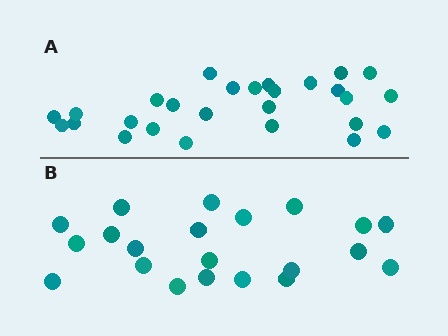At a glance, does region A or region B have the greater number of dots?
Region A (the top region) has more dots.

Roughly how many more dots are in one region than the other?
Region A has about 6 more dots than region B.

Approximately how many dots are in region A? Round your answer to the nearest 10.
About 30 dots. (The exact count is 27, which rounds to 30.)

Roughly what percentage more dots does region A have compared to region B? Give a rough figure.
About 30% more.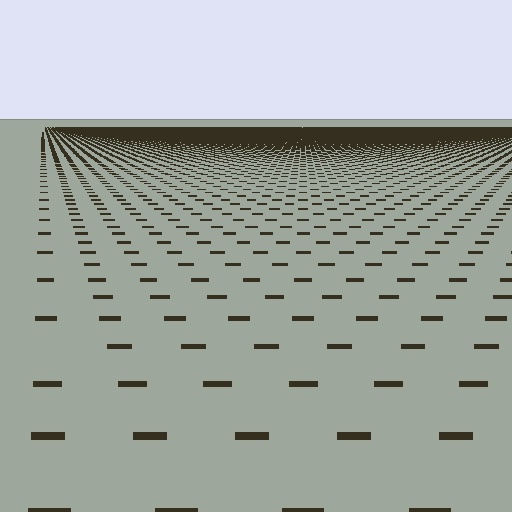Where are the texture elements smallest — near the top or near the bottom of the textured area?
Near the top.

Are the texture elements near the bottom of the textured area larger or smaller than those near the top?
Larger. Near the bottom, elements are closer to the viewer and appear at a bigger on-screen size.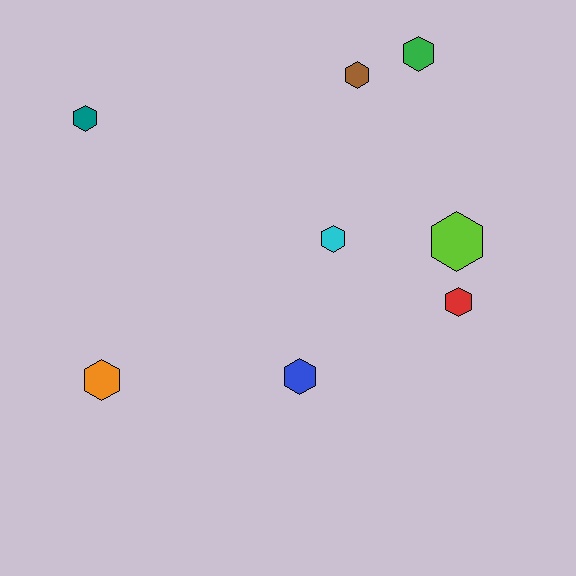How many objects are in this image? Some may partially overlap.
There are 8 objects.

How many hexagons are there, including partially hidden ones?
There are 8 hexagons.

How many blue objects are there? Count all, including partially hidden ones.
There is 1 blue object.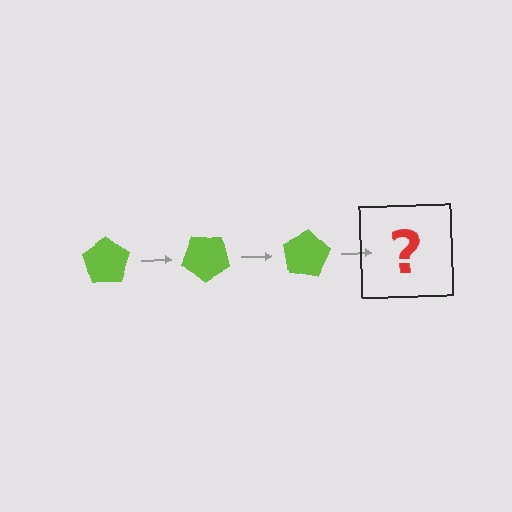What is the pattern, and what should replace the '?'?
The pattern is that the pentagon rotates 40 degrees each step. The '?' should be a lime pentagon rotated 120 degrees.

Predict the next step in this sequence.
The next step is a lime pentagon rotated 120 degrees.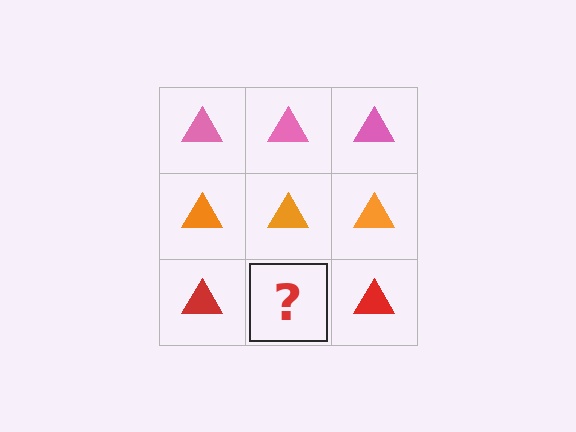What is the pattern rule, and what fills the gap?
The rule is that each row has a consistent color. The gap should be filled with a red triangle.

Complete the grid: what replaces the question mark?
The question mark should be replaced with a red triangle.